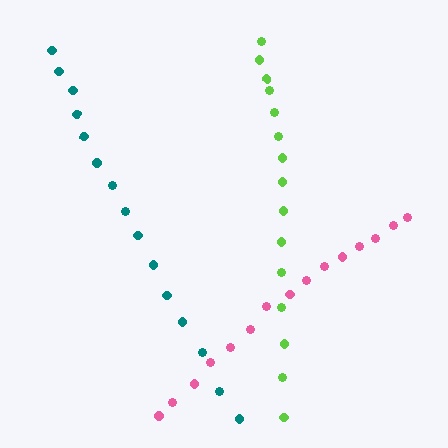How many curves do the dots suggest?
There are 3 distinct paths.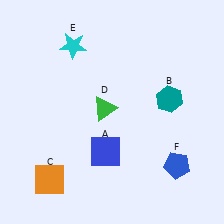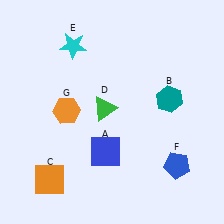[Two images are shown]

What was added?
An orange hexagon (G) was added in Image 2.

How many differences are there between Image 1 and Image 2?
There is 1 difference between the two images.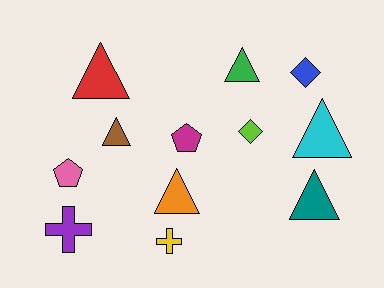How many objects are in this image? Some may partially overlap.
There are 12 objects.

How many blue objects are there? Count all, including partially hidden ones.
There is 1 blue object.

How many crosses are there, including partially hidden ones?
There are 2 crosses.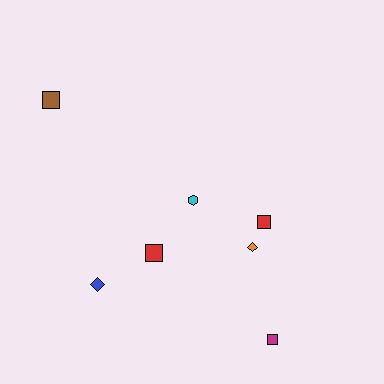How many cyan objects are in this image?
There is 1 cyan object.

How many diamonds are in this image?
There are 2 diamonds.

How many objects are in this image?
There are 7 objects.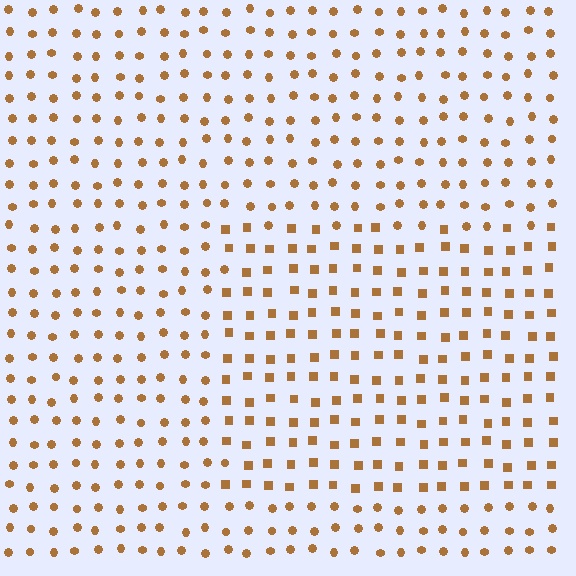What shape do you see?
I see a rectangle.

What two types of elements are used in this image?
The image uses squares inside the rectangle region and circles outside it.